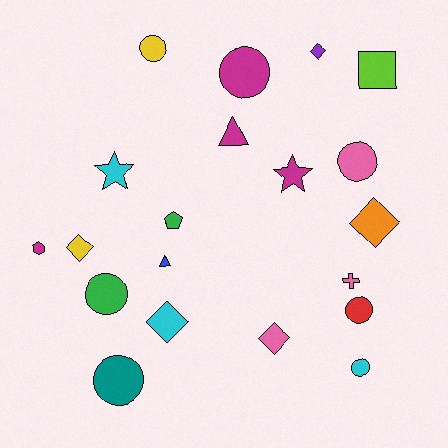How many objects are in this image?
There are 20 objects.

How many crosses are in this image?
There is 1 cross.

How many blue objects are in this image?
There is 1 blue object.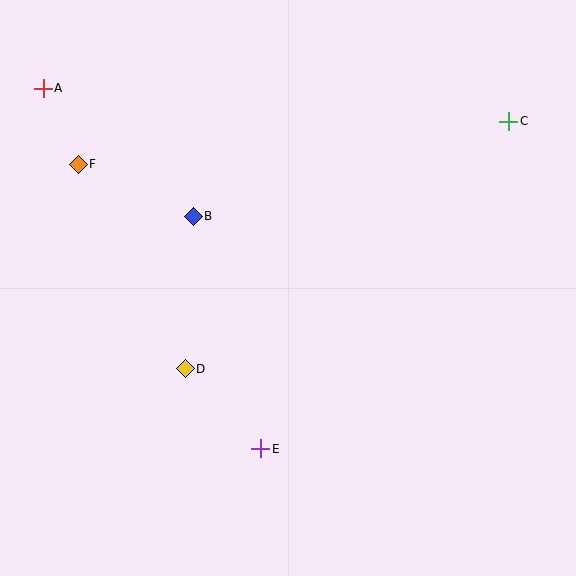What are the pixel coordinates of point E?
Point E is at (261, 449).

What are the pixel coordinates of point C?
Point C is at (509, 121).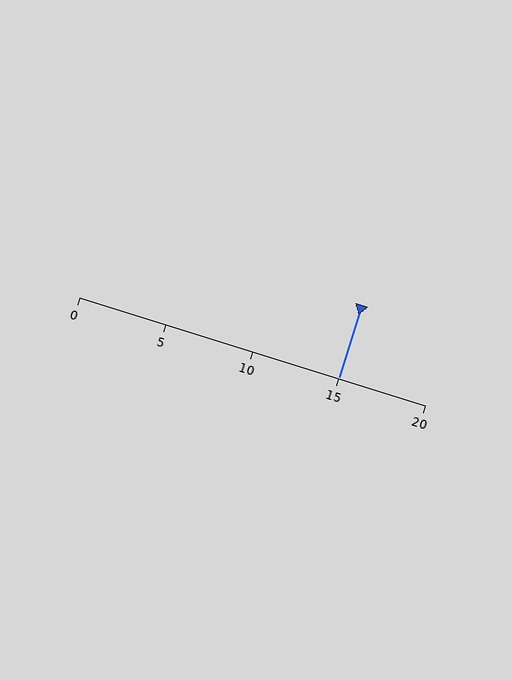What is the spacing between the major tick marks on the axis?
The major ticks are spaced 5 apart.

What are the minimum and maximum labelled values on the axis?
The axis runs from 0 to 20.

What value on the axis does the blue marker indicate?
The marker indicates approximately 15.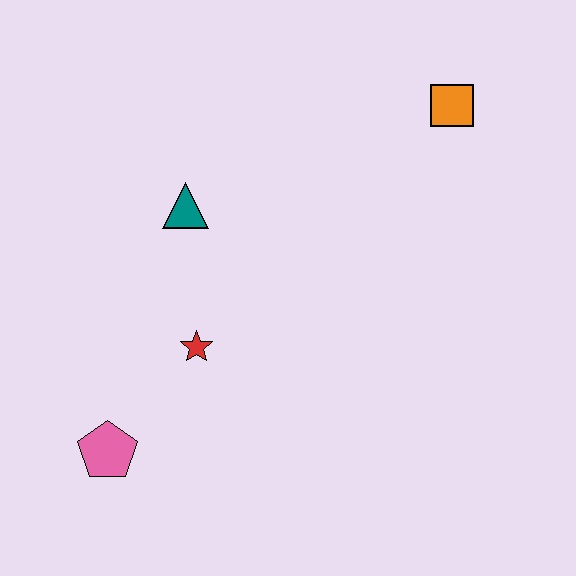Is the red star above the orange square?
No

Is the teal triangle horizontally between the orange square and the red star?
No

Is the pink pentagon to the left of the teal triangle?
Yes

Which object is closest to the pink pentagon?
The red star is closest to the pink pentagon.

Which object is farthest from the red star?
The orange square is farthest from the red star.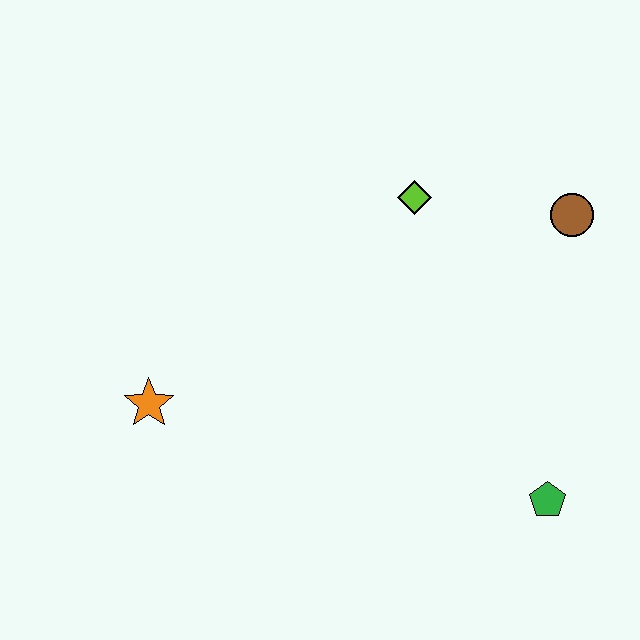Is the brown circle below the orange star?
No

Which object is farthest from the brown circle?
The orange star is farthest from the brown circle.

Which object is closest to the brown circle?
The lime diamond is closest to the brown circle.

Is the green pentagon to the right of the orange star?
Yes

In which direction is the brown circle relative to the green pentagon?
The brown circle is above the green pentagon.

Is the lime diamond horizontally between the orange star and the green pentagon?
Yes